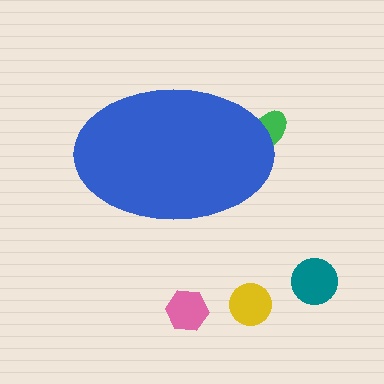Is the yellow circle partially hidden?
No, the yellow circle is fully visible.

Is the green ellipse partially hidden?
Yes, the green ellipse is partially hidden behind the blue ellipse.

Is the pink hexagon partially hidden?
No, the pink hexagon is fully visible.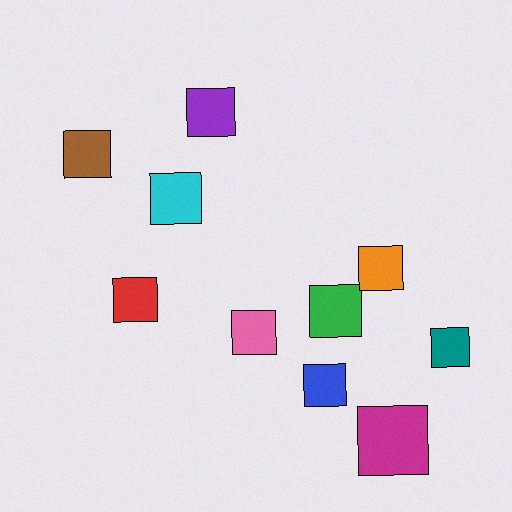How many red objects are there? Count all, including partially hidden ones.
There is 1 red object.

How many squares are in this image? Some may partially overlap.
There are 10 squares.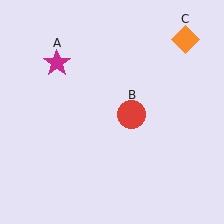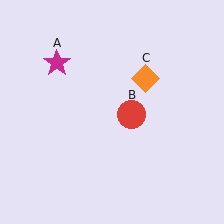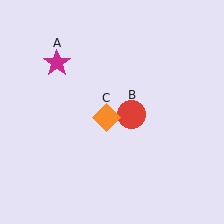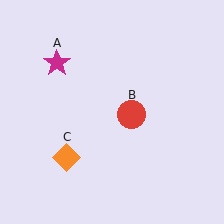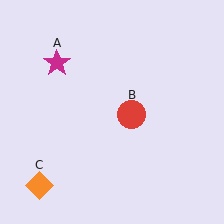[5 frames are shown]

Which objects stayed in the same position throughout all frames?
Magenta star (object A) and red circle (object B) remained stationary.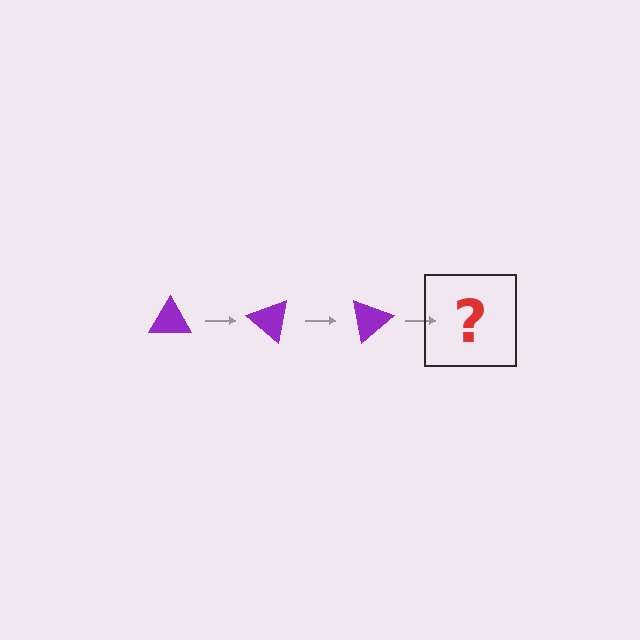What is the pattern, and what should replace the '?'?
The pattern is that the triangle rotates 40 degrees each step. The '?' should be a purple triangle rotated 120 degrees.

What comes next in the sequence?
The next element should be a purple triangle rotated 120 degrees.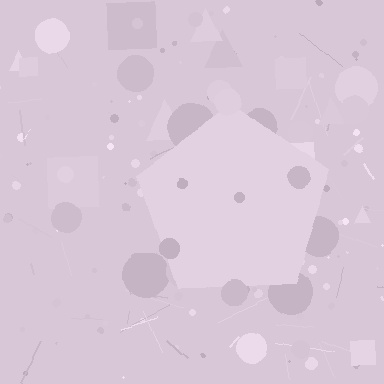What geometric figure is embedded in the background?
A pentagon is embedded in the background.